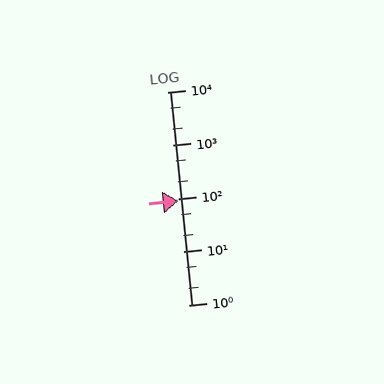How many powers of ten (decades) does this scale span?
The scale spans 4 decades, from 1 to 10000.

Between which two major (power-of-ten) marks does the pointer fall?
The pointer is between 10 and 100.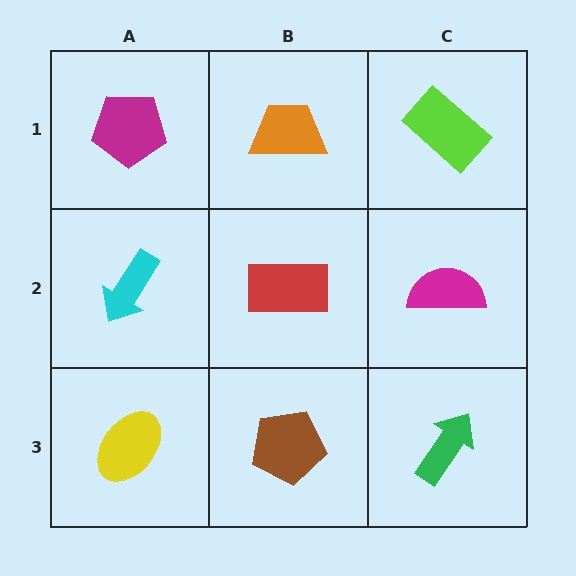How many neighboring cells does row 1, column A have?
2.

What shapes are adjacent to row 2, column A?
A magenta pentagon (row 1, column A), a yellow ellipse (row 3, column A), a red rectangle (row 2, column B).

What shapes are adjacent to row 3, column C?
A magenta semicircle (row 2, column C), a brown pentagon (row 3, column B).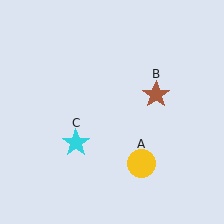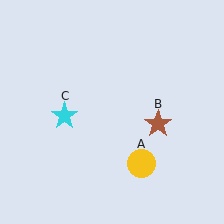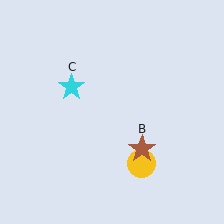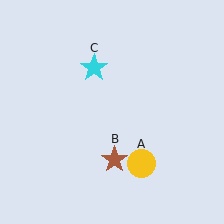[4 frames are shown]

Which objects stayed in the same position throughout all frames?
Yellow circle (object A) remained stationary.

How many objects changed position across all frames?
2 objects changed position: brown star (object B), cyan star (object C).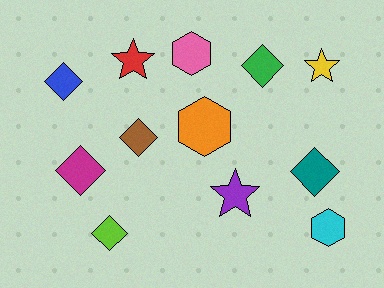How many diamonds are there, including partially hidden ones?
There are 6 diamonds.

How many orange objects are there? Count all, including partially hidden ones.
There is 1 orange object.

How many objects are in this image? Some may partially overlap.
There are 12 objects.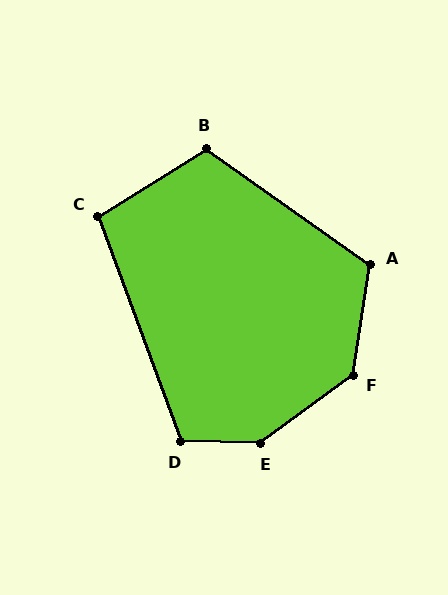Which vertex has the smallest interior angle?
C, at approximately 102 degrees.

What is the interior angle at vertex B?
Approximately 113 degrees (obtuse).